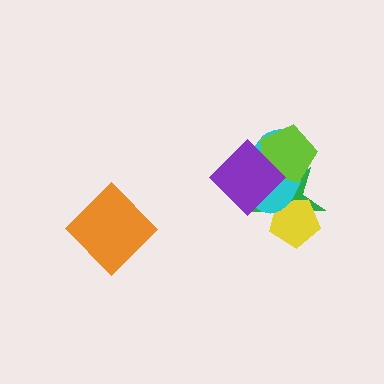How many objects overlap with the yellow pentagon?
2 objects overlap with the yellow pentagon.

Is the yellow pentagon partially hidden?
Yes, it is partially covered by another shape.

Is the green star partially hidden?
Yes, it is partially covered by another shape.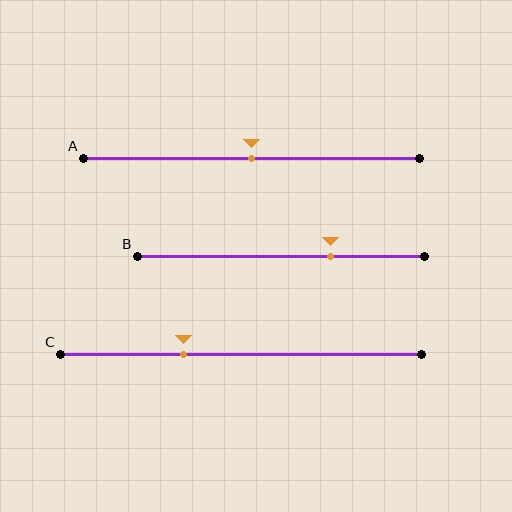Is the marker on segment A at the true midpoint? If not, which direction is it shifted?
Yes, the marker on segment A is at the true midpoint.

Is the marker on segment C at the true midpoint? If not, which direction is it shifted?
No, the marker on segment C is shifted to the left by about 16% of the segment length.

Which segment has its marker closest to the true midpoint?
Segment A has its marker closest to the true midpoint.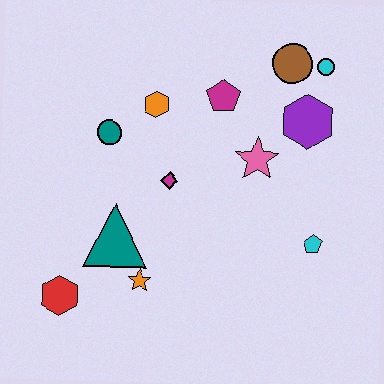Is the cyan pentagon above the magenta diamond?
No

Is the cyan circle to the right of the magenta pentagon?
Yes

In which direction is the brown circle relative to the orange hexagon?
The brown circle is to the right of the orange hexagon.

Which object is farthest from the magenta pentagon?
The red hexagon is farthest from the magenta pentagon.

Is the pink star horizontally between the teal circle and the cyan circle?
Yes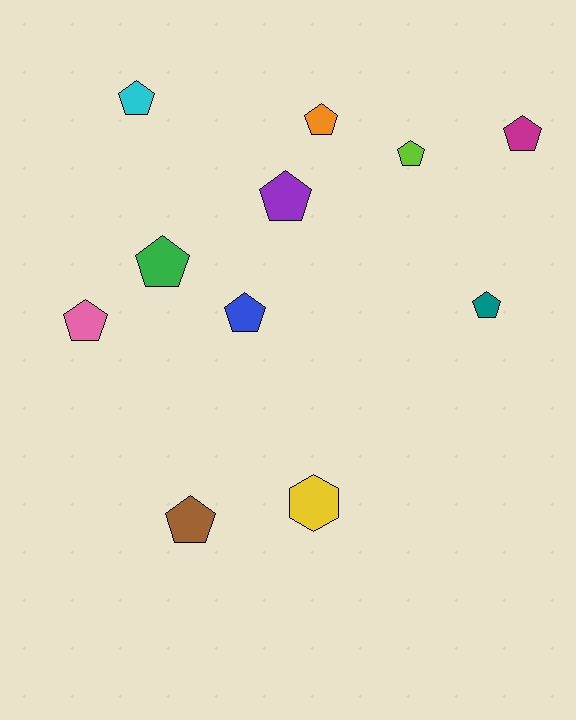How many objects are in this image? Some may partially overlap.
There are 11 objects.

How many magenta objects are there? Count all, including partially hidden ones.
There is 1 magenta object.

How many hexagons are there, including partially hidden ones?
There is 1 hexagon.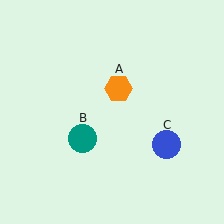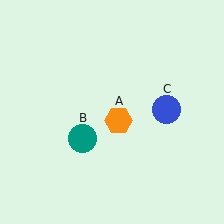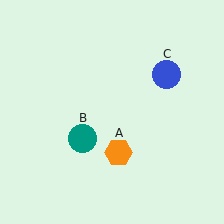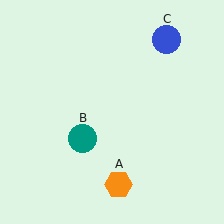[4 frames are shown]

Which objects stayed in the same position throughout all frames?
Teal circle (object B) remained stationary.